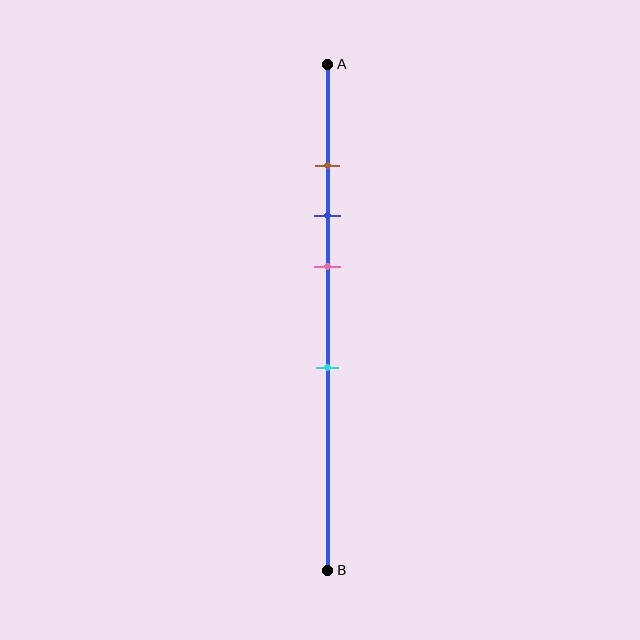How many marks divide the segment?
There are 4 marks dividing the segment.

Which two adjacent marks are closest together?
The brown and blue marks are the closest adjacent pair.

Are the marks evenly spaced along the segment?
No, the marks are not evenly spaced.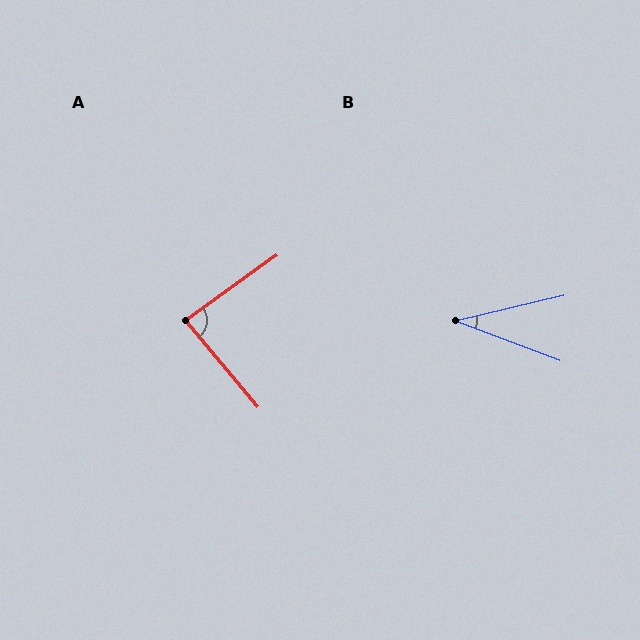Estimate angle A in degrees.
Approximately 86 degrees.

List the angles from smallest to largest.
B (34°), A (86°).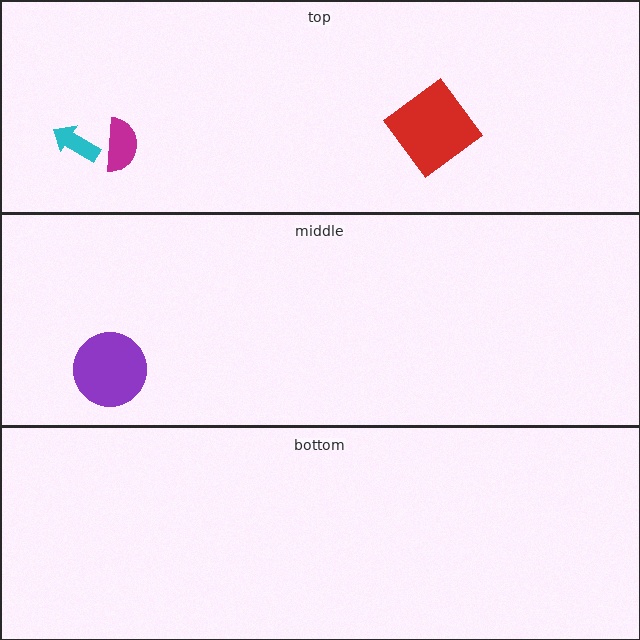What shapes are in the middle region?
The purple circle.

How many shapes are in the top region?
3.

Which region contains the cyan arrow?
The top region.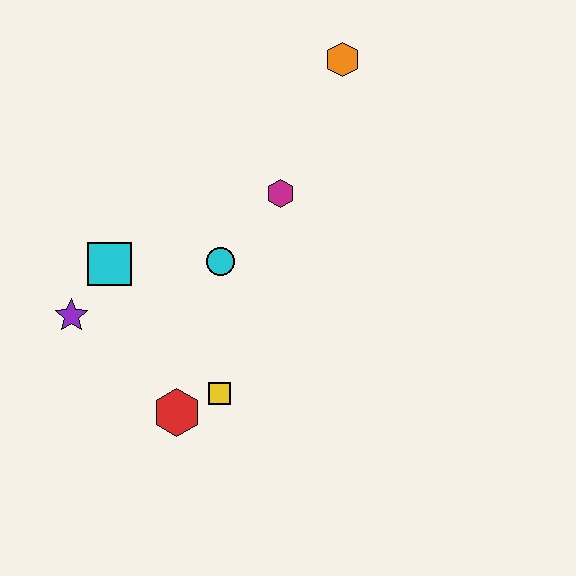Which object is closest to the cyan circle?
The magenta hexagon is closest to the cyan circle.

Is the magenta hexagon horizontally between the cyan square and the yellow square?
No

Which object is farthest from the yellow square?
The orange hexagon is farthest from the yellow square.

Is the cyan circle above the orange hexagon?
No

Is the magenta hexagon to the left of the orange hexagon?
Yes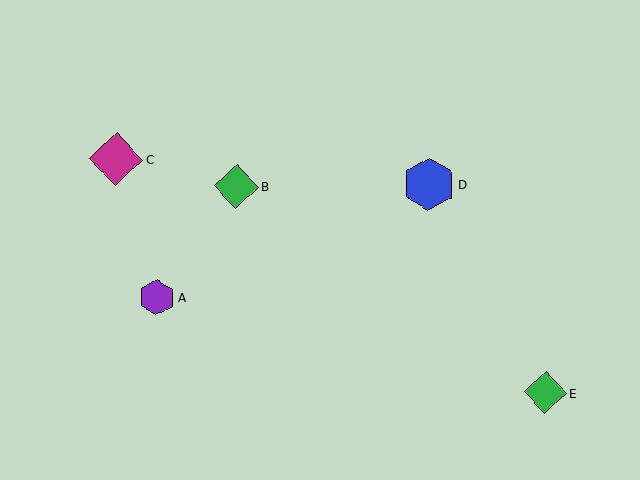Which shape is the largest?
The magenta diamond (labeled C) is the largest.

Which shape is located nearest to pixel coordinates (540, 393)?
The green diamond (labeled E) at (545, 393) is nearest to that location.